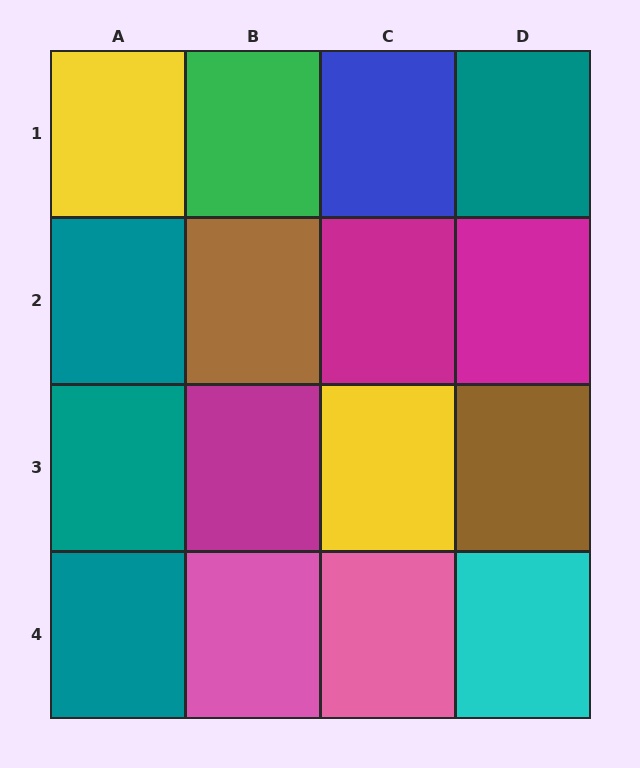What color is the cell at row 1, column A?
Yellow.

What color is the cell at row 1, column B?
Green.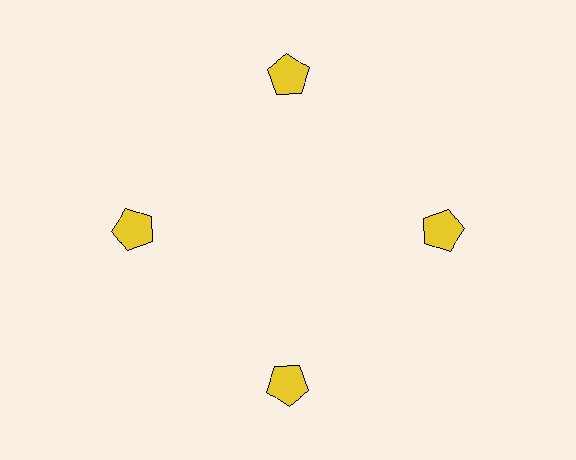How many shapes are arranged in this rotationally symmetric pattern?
There are 4 shapes, arranged in 4 groups of 1.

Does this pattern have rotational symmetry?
Yes, this pattern has 4-fold rotational symmetry. It looks the same after rotating 90 degrees around the center.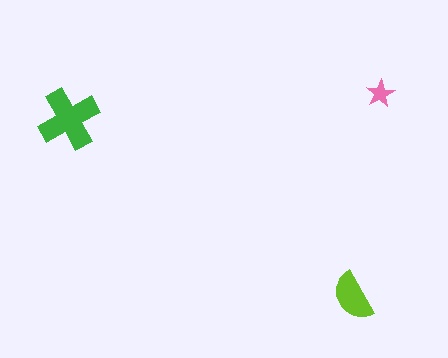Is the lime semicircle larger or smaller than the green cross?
Smaller.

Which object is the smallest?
The pink star.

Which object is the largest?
The green cross.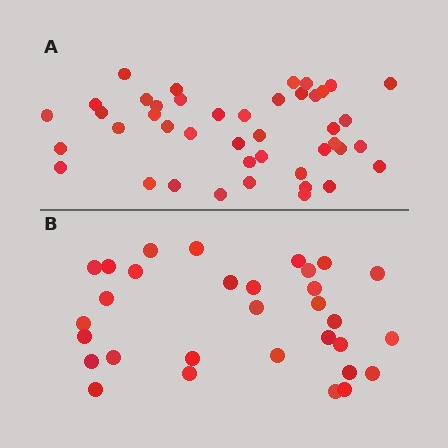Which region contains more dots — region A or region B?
Region A (the top region) has more dots.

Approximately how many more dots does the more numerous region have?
Region A has roughly 12 or so more dots than region B.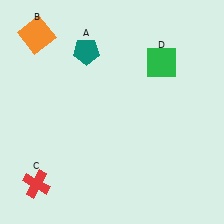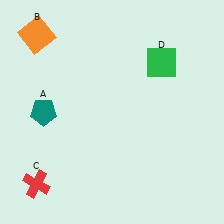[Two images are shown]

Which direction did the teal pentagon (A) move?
The teal pentagon (A) moved down.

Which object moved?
The teal pentagon (A) moved down.